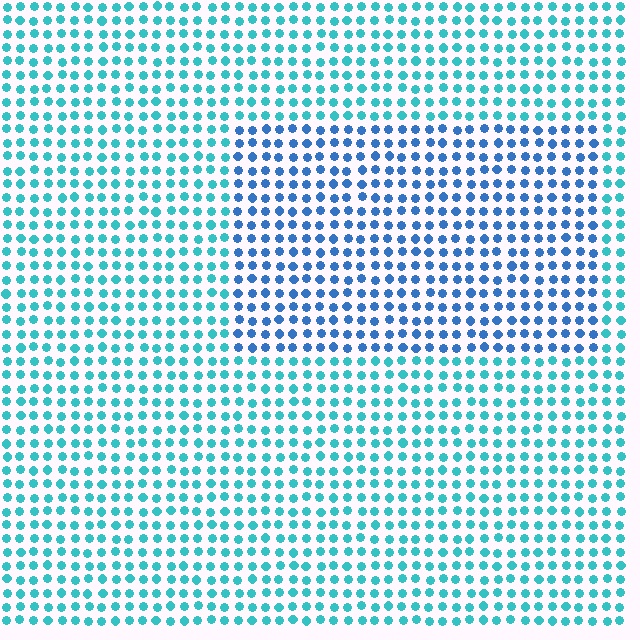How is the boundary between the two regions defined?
The boundary is defined purely by a slight shift in hue (about 34 degrees). Spacing, size, and orientation are identical on both sides.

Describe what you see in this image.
The image is filled with small cyan elements in a uniform arrangement. A rectangle-shaped region is visible where the elements are tinted to a slightly different hue, forming a subtle color boundary.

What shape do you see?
I see a rectangle.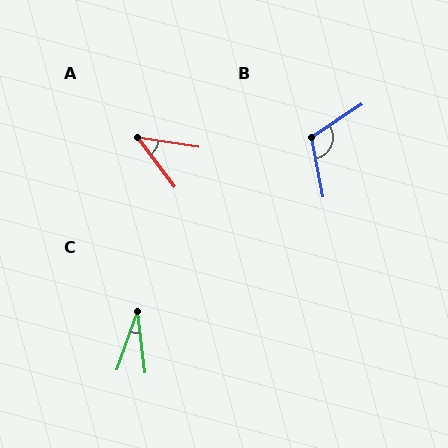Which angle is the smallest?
C, at approximately 26 degrees.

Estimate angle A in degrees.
Approximately 44 degrees.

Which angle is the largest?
B, at approximately 113 degrees.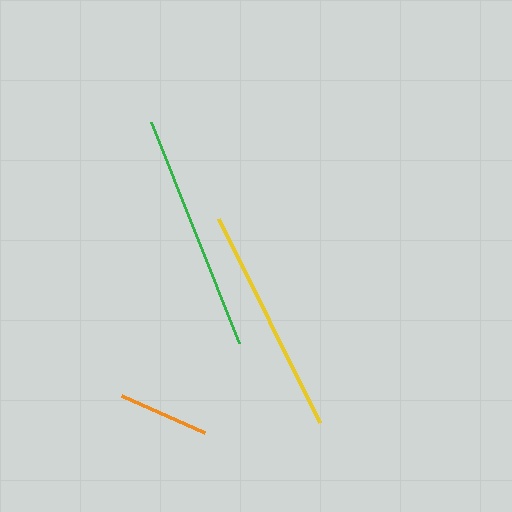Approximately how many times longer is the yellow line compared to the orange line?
The yellow line is approximately 2.5 times the length of the orange line.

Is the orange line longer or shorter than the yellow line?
The yellow line is longer than the orange line.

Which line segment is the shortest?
The orange line is the shortest at approximately 91 pixels.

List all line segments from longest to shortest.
From longest to shortest: green, yellow, orange.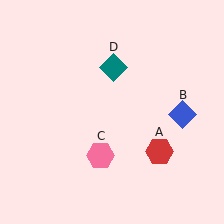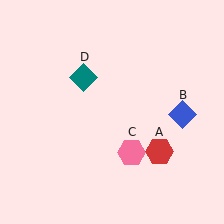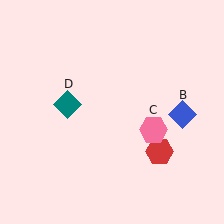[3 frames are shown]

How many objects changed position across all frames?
2 objects changed position: pink hexagon (object C), teal diamond (object D).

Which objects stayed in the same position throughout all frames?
Red hexagon (object A) and blue diamond (object B) remained stationary.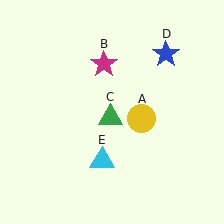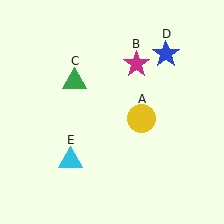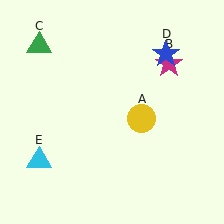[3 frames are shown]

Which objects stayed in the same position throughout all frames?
Yellow circle (object A) and blue star (object D) remained stationary.